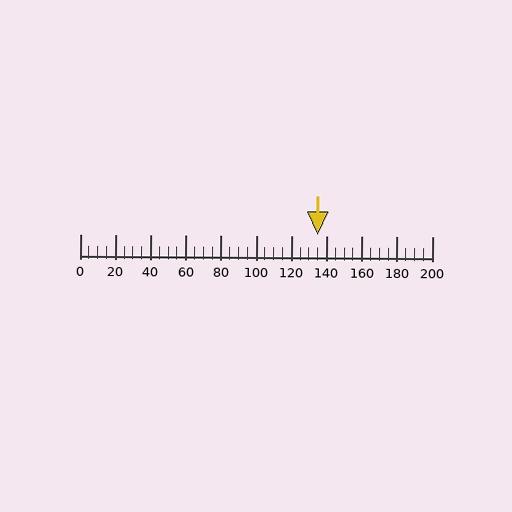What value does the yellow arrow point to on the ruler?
The yellow arrow points to approximately 135.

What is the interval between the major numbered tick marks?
The major tick marks are spaced 20 units apart.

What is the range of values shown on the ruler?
The ruler shows values from 0 to 200.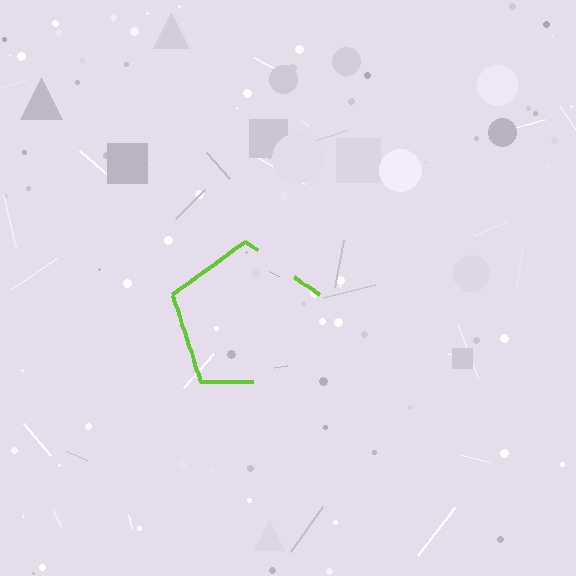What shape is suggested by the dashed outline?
The dashed outline suggests a pentagon.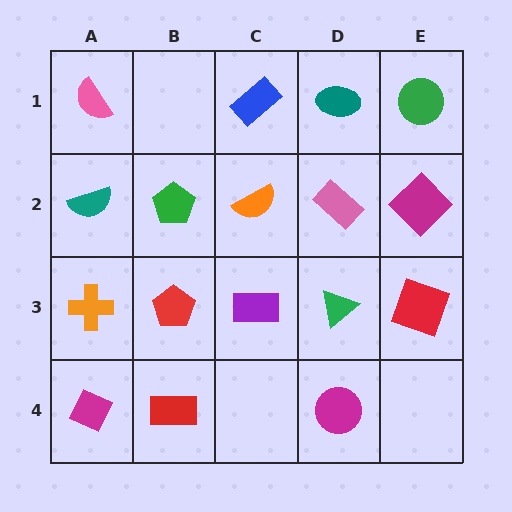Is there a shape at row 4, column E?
No, that cell is empty.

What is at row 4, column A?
A magenta diamond.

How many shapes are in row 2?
5 shapes.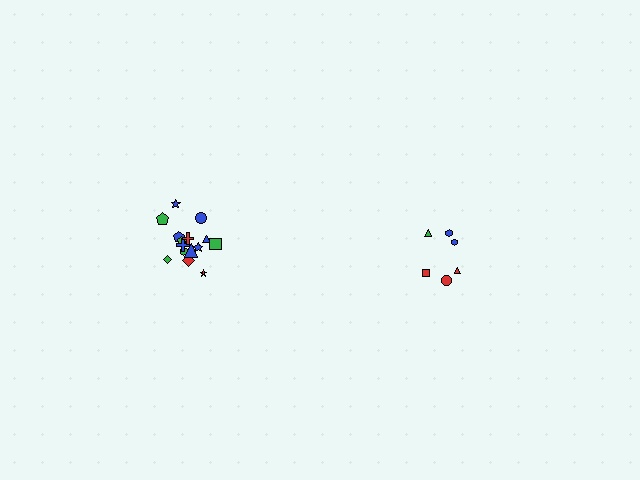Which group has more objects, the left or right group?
The left group.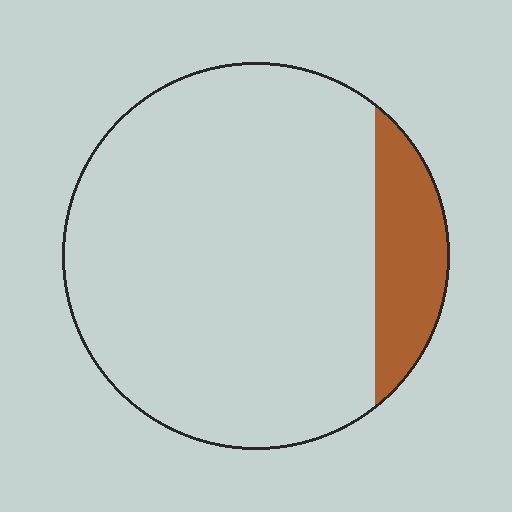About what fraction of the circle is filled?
About one eighth (1/8).